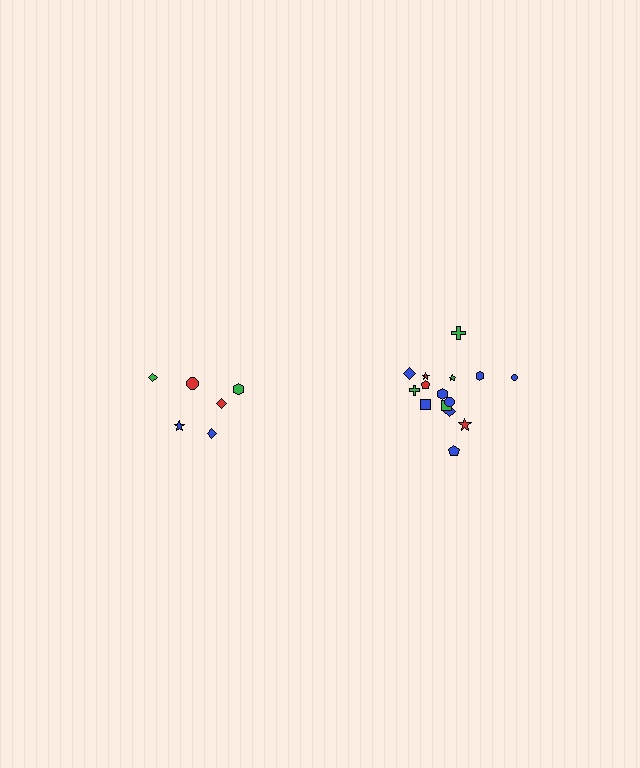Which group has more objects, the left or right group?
The right group.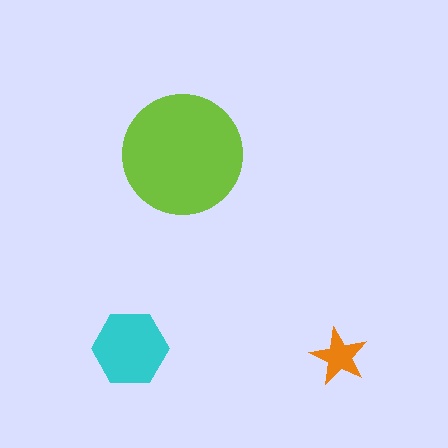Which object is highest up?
The lime circle is topmost.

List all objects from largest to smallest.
The lime circle, the cyan hexagon, the orange star.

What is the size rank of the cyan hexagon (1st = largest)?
2nd.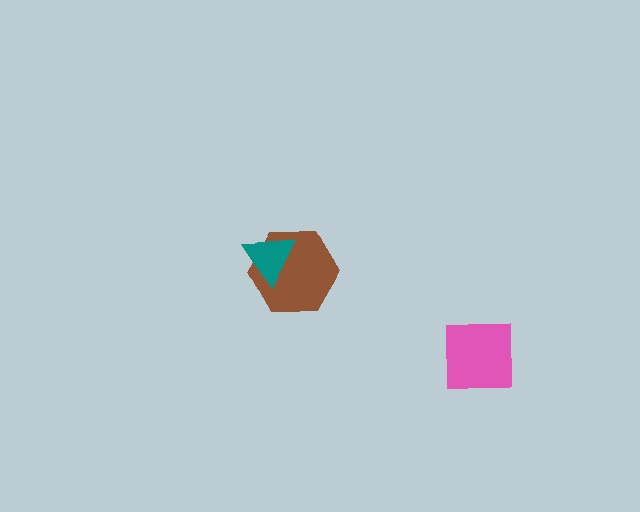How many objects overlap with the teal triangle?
1 object overlaps with the teal triangle.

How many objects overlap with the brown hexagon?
1 object overlaps with the brown hexagon.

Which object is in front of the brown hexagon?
The teal triangle is in front of the brown hexagon.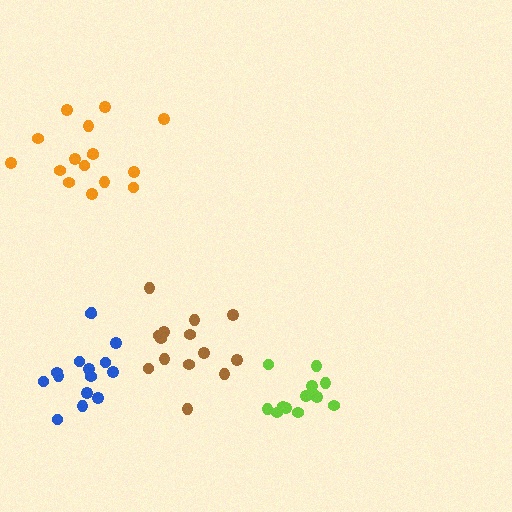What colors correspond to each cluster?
The clusters are colored: orange, brown, lime, blue.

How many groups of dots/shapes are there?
There are 4 groups.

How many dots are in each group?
Group 1: 16 dots, Group 2: 14 dots, Group 3: 13 dots, Group 4: 15 dots (58 total).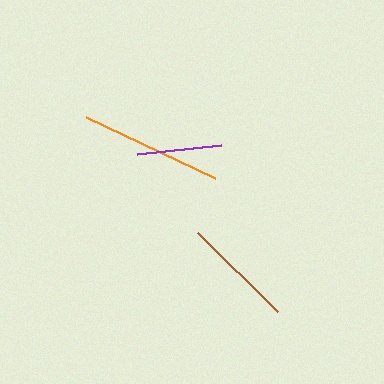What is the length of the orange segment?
The orange segment is approximately 143 pixels long.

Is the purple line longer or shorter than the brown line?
The brown line is longer than the purple line.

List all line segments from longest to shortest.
From longest to shortest: orange, brown, purple.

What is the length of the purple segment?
The purple segment is approximately 84 pixels long.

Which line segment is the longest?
The orange line is the longest at approximately 143 pixels.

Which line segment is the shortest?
The purple line is the shortest at approximately 84 pixels.